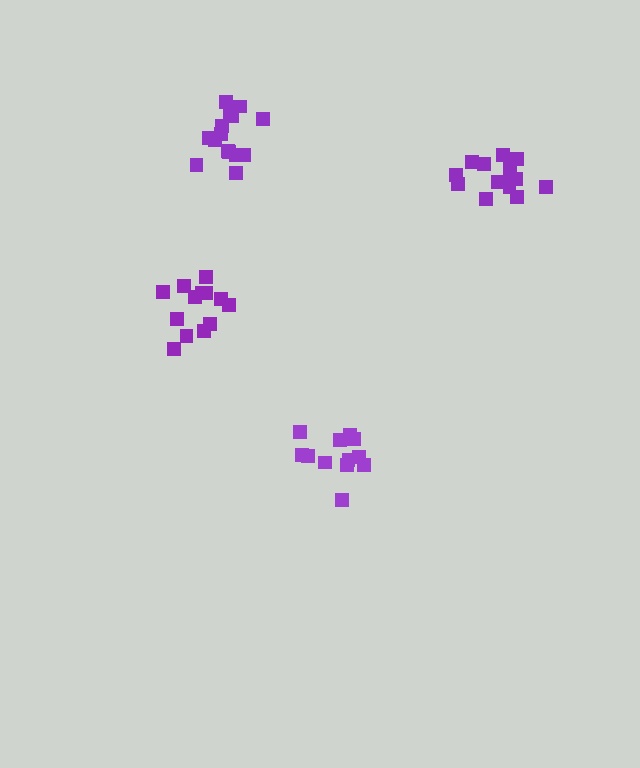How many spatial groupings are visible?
There are 4 spatial groupings.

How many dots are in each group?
Group 1: 12 dots, Group 2: 13 dots, Group 3: 15 dots, Group 4: 14 dots (54 total).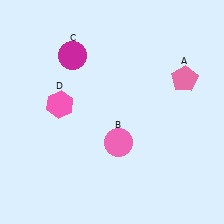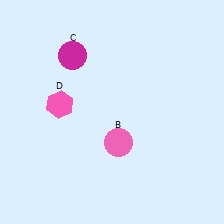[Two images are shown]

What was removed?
The pink pentagon (A) was removed in Image 2.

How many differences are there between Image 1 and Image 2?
There is 1 difference between the two images.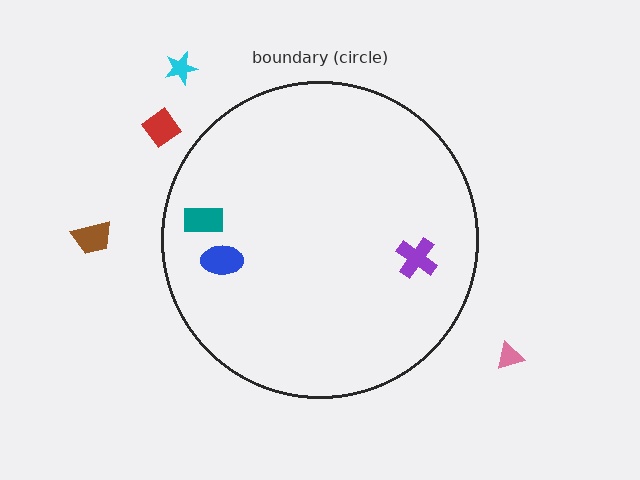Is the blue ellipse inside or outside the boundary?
Inside.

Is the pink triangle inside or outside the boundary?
Outside.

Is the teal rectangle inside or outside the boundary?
Inside.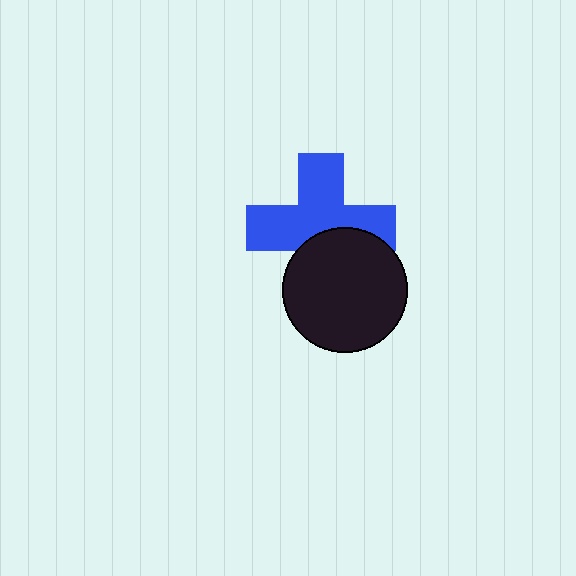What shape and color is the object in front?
The object in front is a black circle.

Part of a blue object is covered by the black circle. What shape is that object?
It is a cross.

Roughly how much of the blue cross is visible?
Most of it is visible (roughly 65%).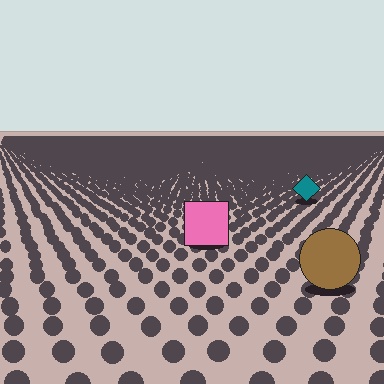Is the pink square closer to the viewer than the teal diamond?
Yes. The pink square is closer — you can tell from the texture gradient: the ground texture is coarser near it.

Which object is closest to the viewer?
The brown circle is closest. The texture marks near it are larger and more spread out.